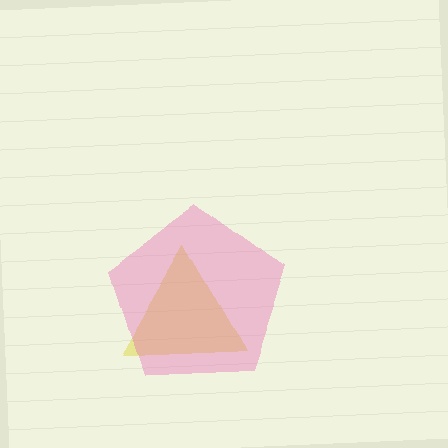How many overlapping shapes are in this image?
There are 2 overlapping shapes in the image.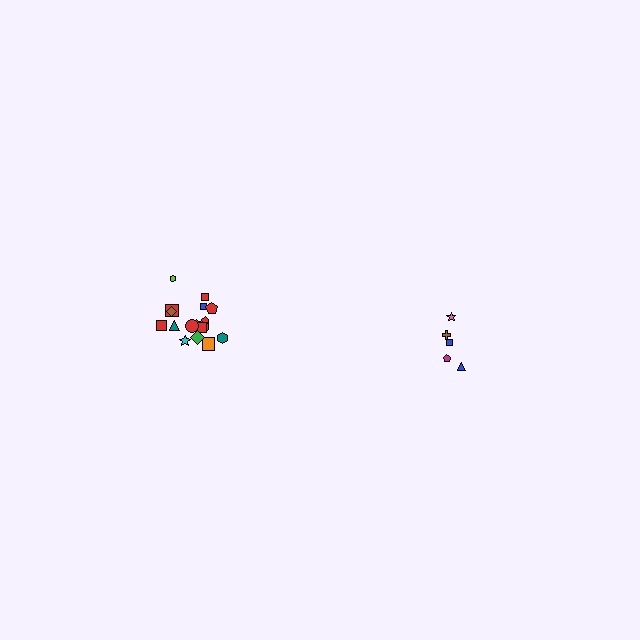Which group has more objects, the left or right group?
The left group.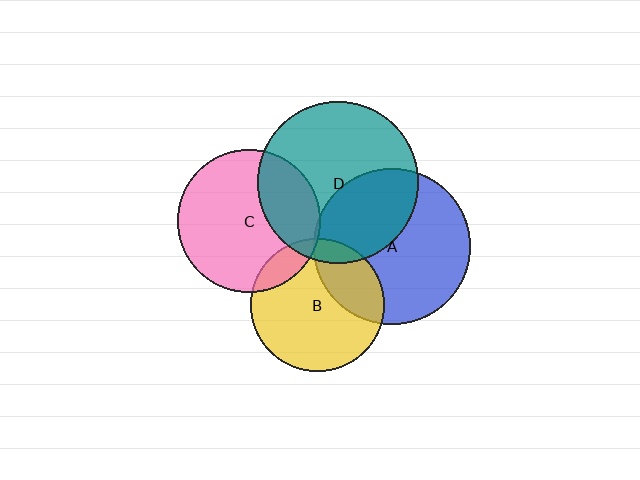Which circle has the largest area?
Circle D (teal).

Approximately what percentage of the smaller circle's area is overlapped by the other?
Approximately 30%.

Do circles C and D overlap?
Yes.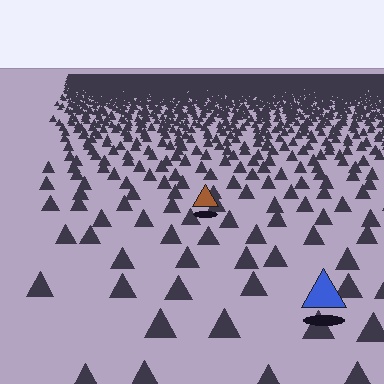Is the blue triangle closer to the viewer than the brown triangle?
Yes. The blue triangle is closer — you can tell from the texture gradient: the ground texture is coarser near it.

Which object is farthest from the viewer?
The brown triangle is farthest from the viewer. It appears smaller and the ground texture around it is denser.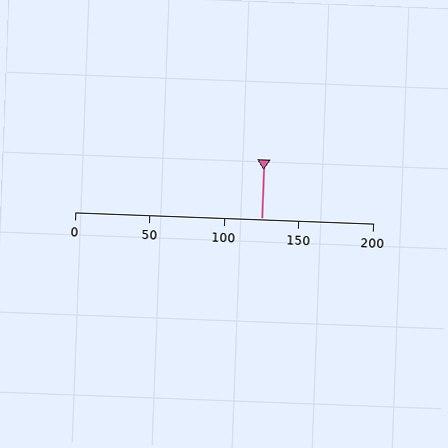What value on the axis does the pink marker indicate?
The marker indicates approximately 125.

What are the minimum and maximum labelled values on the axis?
The axis runs from 0 to 200.